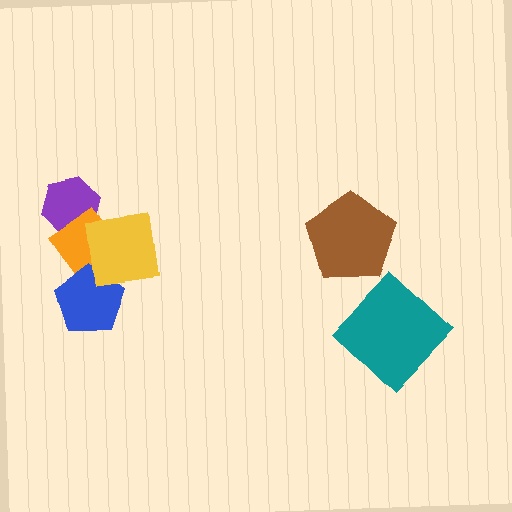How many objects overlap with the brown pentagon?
0 objects overlap with the brown pentagon.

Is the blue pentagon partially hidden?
Yes, it is partially covered by another shape.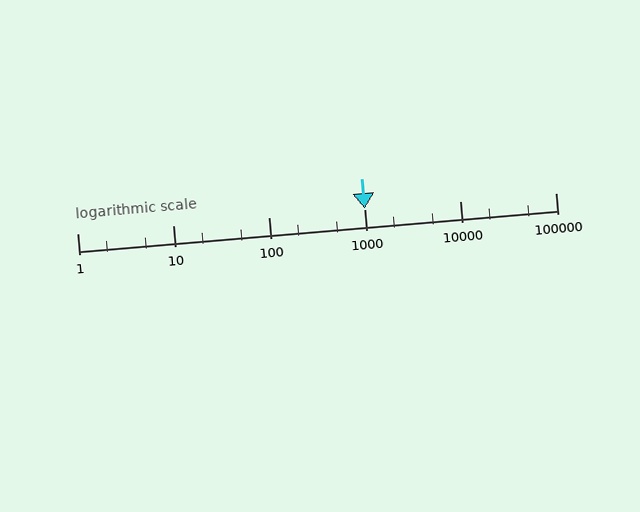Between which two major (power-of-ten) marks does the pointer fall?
The pointer is between 1000 and 10000.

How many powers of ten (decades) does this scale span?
The scale spans 5 decades, from 1 to 100000.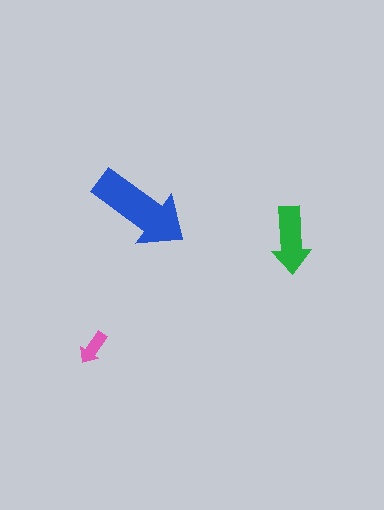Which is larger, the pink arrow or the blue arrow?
The blue one.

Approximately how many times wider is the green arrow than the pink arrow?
About 2 times wider.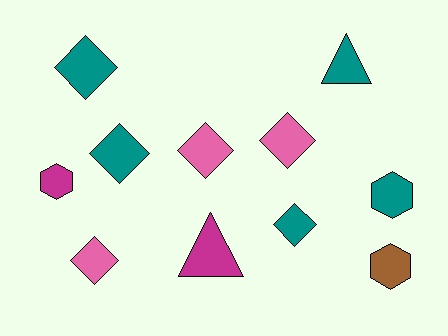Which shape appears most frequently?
Diamond, with 6 objects.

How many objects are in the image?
There are 11 objects.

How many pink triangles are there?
There are no pink triangles.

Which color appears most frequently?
Teal, with 5 objects.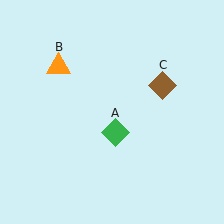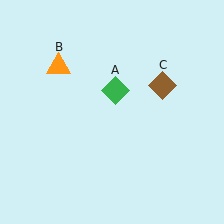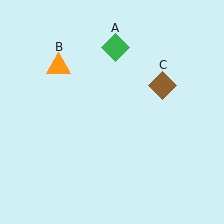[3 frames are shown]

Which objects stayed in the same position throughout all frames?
Orange triangle (object B) and brown diamond (object C) remained stationary.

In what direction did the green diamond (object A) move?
The green diamond (object A) moved up.